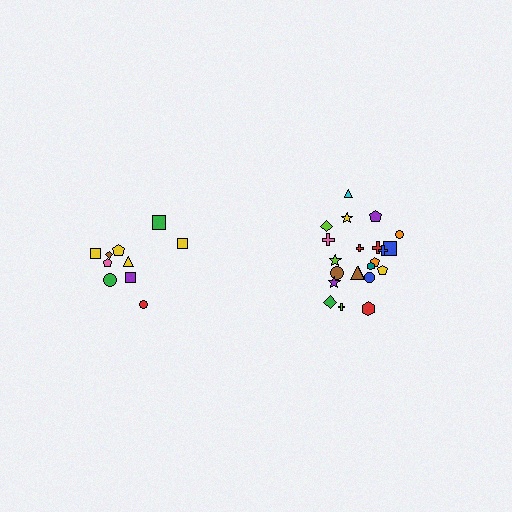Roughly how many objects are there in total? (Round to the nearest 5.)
Roughly 30 objects in total.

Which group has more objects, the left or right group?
The right group.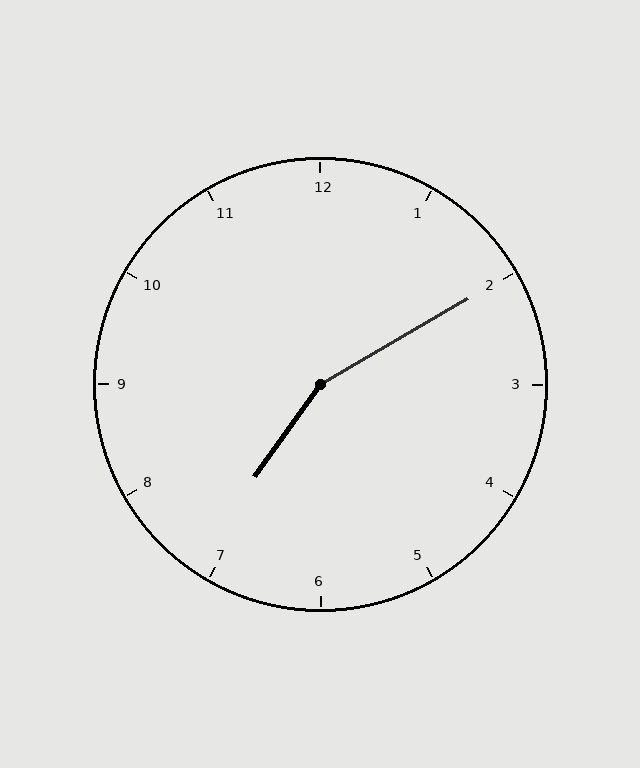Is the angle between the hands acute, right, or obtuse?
It is obtuse.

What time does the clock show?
7:10.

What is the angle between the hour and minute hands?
Approximately 155 degrees.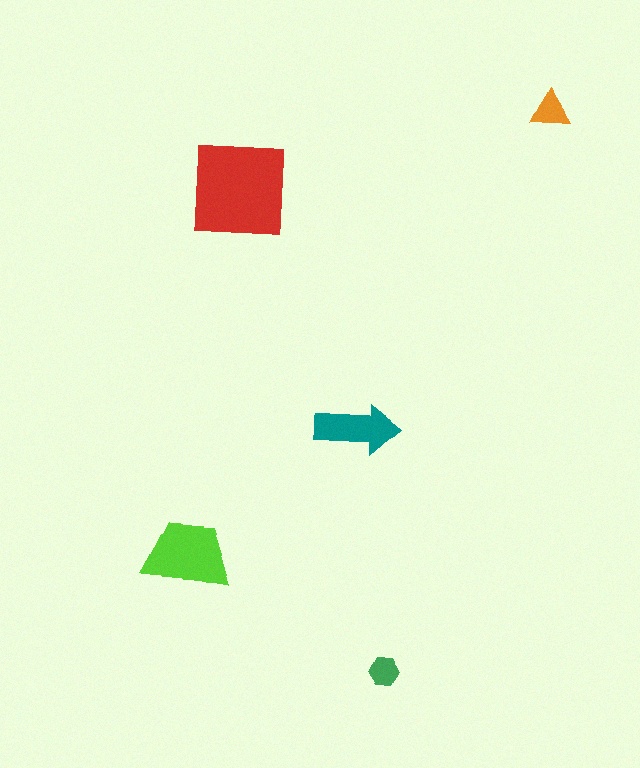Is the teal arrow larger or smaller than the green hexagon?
Larger.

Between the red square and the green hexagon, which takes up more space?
The red square.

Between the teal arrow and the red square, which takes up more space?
The red square.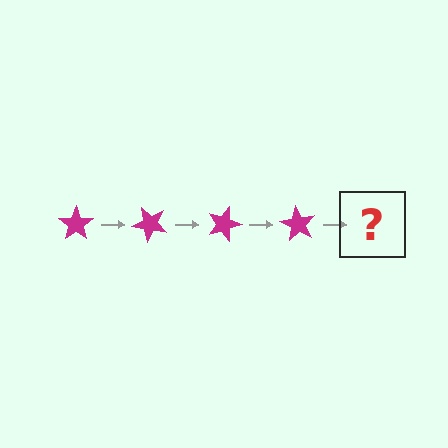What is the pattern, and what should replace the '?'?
The pattern is that the star rotates 45 degrees each step. The '?' should be a magenta star rotated 180 degrees.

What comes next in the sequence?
The next element should be a magenta star rotated 180 degrees.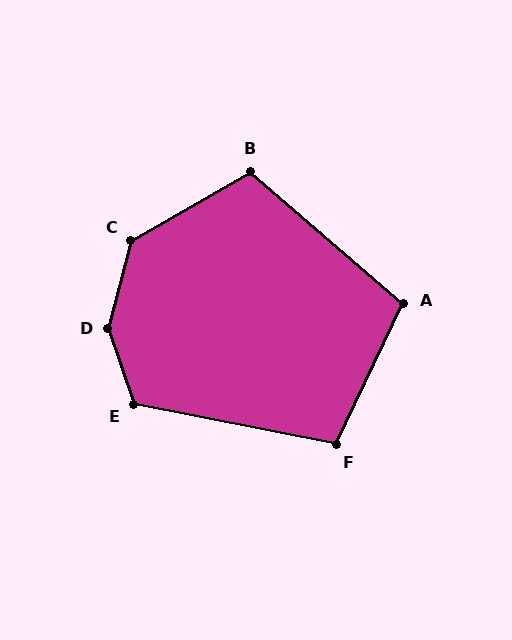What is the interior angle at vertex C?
Approximately 135 degrees (obtuse).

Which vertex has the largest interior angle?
D, at approximately 147 degrees.